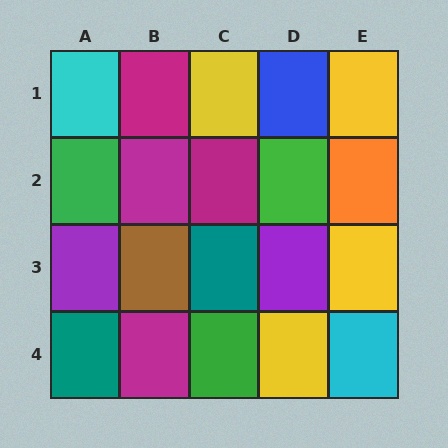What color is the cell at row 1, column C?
Yellow.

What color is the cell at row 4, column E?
Cyan.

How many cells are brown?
1 cell is brown.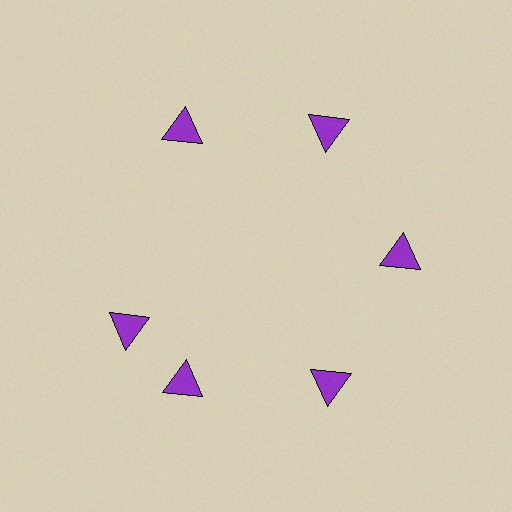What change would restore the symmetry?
The symmetry would be restored by rotating it back into even spacing with its neighbors so that all 6 triangles sit at equal angles and equal distance from the center.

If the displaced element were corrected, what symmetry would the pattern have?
It would have 6-fold rotational symmetry — the pattern would map onto itself every 60 degrees.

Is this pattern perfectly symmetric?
No. The 6 purple triangles are arranged in a ring, but one element near the 9 o'clock position is rotated out of alignment along the ring, breaking the 6-fold rotational symmetry.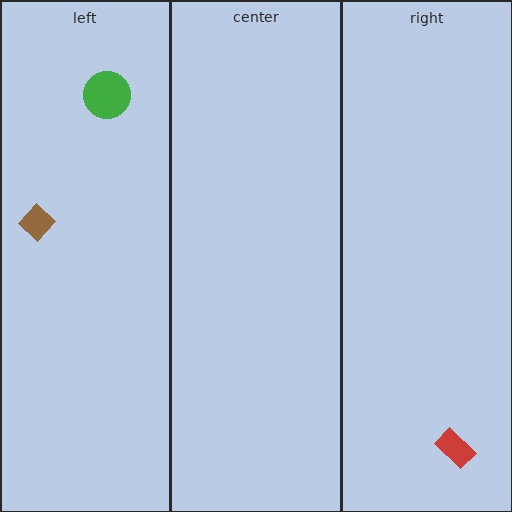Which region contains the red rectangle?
The right region.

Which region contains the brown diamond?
The left region.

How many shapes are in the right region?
1.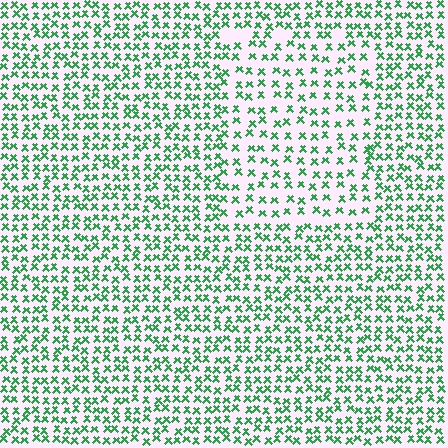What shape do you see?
I see a rectangle.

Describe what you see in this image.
The image contains small green elements arranged at two different densities. A rectangle-shaped region is visible where the elements are less densely packed than the surrounding area.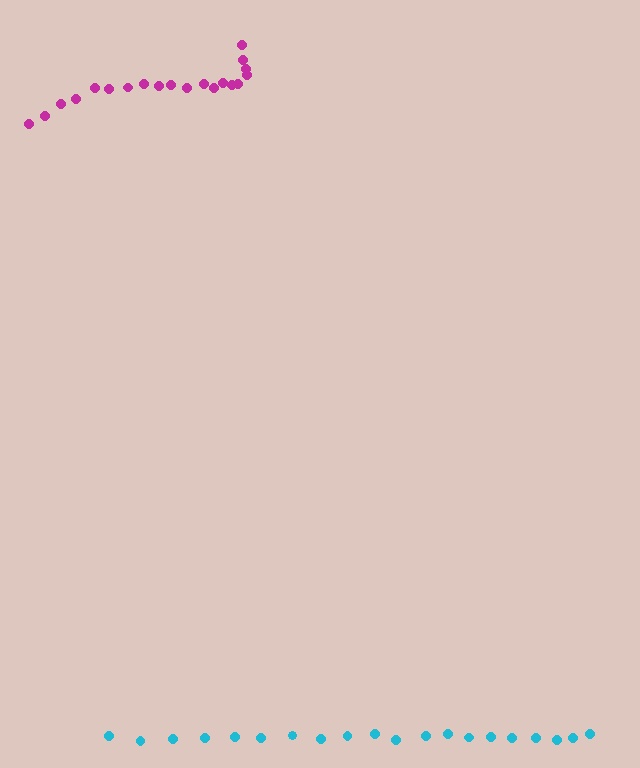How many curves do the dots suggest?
There are 2 distinct paths.